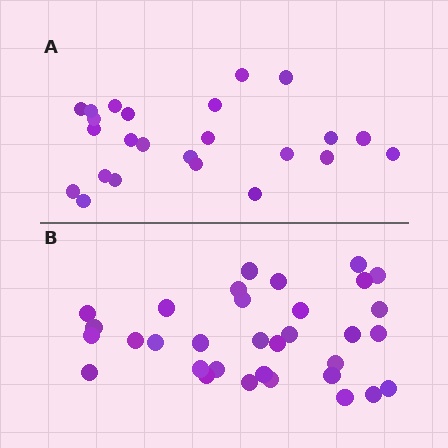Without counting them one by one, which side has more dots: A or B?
Region B (the bottom region) has more dots.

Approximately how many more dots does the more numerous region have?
Region B has roughly 8 or so more dots than region A.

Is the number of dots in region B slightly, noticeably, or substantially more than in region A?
Region B has noticeably more, but not dramatically so. The ratio is roughly 1.4 to 1.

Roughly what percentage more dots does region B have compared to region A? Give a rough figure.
About 40% more.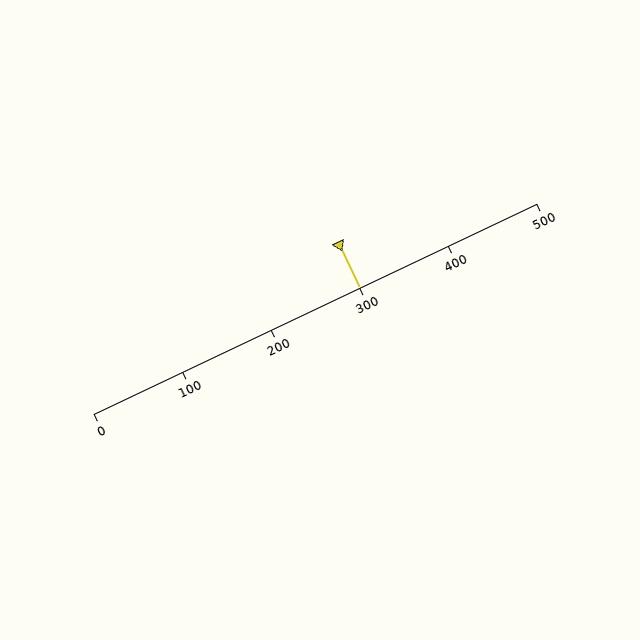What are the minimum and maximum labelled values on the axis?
The axis runs from 0 to 500.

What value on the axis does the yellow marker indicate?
The marker indicates approximately 300.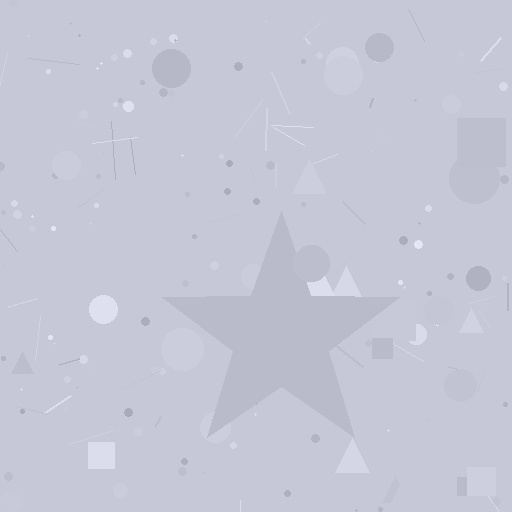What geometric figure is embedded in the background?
A star is embedded in the background.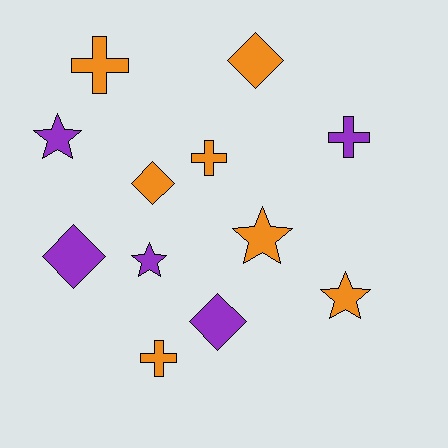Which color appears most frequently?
Orange, with 7 objects.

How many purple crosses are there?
There is 1 purple cross.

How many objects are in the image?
There are 12 objects.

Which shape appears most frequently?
Diamond, with 4 objects.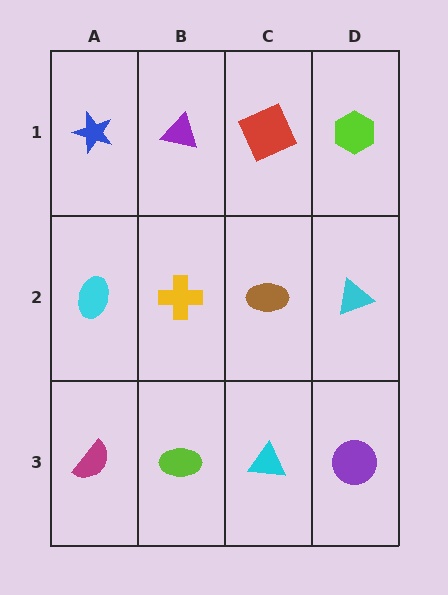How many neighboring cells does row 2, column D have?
3.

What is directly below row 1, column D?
A cyan triangle.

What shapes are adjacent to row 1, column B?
A yellow cross (row 2, column B), a blue star (row 1, column A), a red square (row 1, column C).